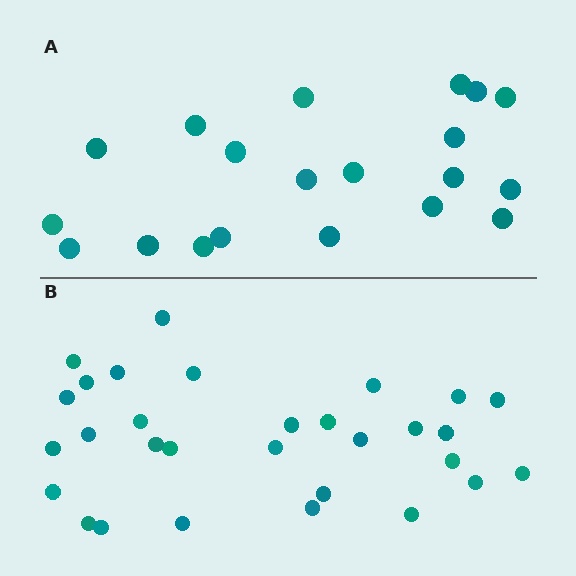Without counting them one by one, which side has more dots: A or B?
Region B (the bottom region) has more dots.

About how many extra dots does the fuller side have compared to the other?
Region B has roughly 10 or so more dots than region A.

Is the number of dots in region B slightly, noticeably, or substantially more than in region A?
Region B has substantially more. The ratio is roughly 1.5 to 1.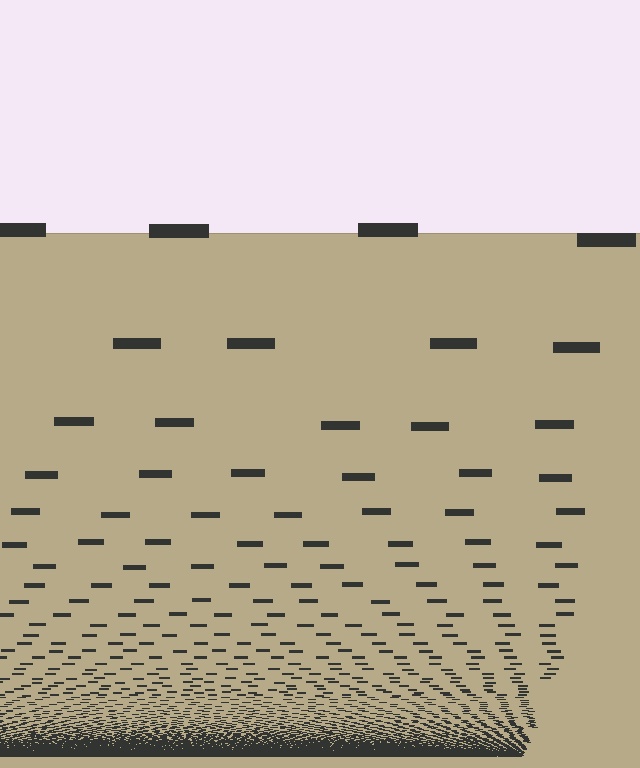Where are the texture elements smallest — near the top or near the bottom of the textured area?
Near the bottom.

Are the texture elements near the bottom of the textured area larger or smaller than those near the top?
Smaller. The gradient is inverted — elements near the bottom are smaller and denser.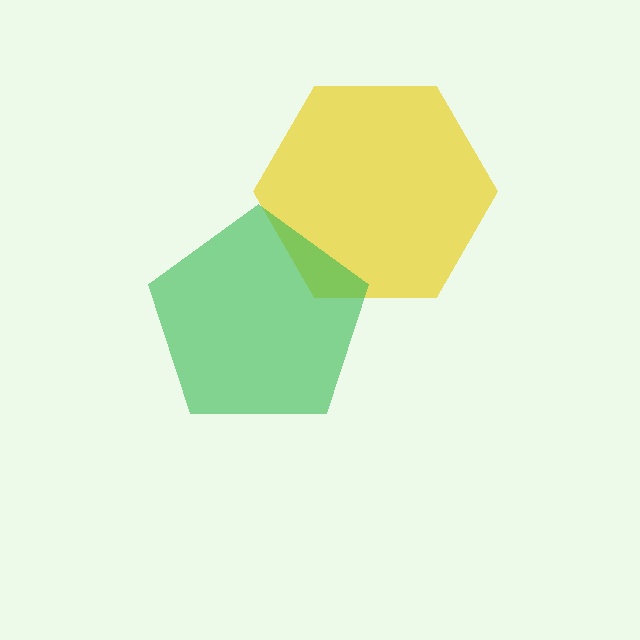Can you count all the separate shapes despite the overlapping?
Yes, there are 2 separate shapes.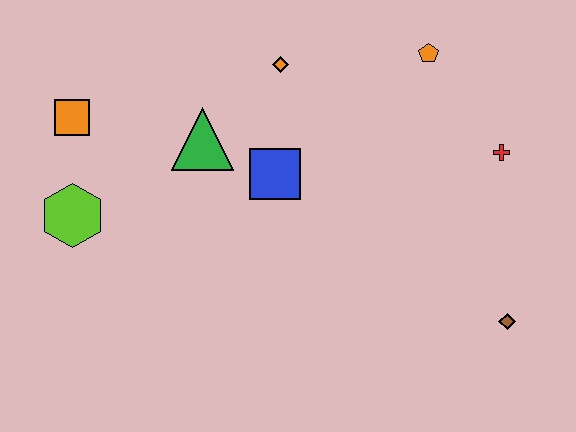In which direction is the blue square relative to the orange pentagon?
The blue square is to the left of the orange pentagon.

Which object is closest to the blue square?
The green triangle is closest to the blue square.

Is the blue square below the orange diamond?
Yes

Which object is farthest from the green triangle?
The brown diamond is farthest from the green triangle.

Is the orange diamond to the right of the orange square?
Yes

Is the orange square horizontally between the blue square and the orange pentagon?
No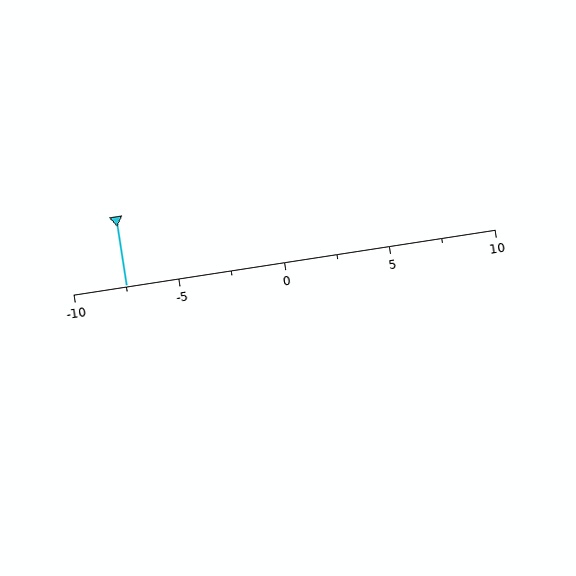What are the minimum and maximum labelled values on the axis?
The axis runs from -10 to 10.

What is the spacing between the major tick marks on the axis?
The major ticks are spaced 5 apart.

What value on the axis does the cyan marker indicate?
The marker indicates approximately -7.5.